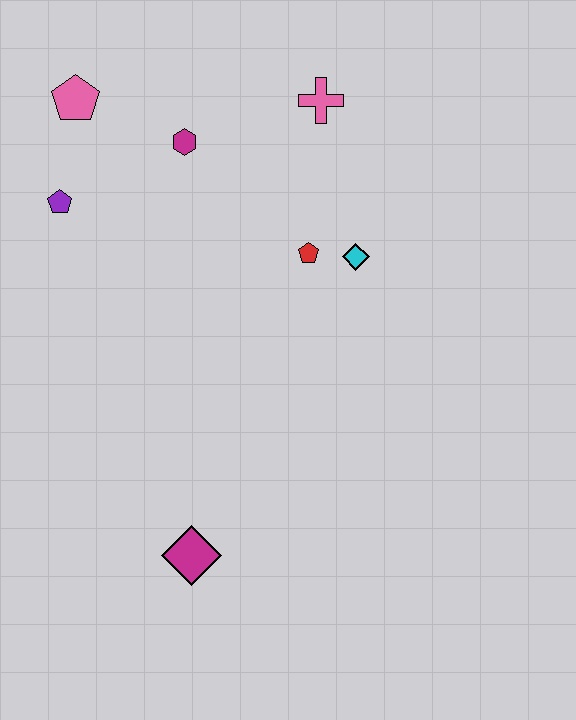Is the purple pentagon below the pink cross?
Yes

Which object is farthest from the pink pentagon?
The magenta diamond is farthest from the pink pentagon.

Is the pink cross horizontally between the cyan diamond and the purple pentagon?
Yes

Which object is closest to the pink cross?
The magenta hexagon is closest to the pink cross.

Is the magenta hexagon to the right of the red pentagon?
No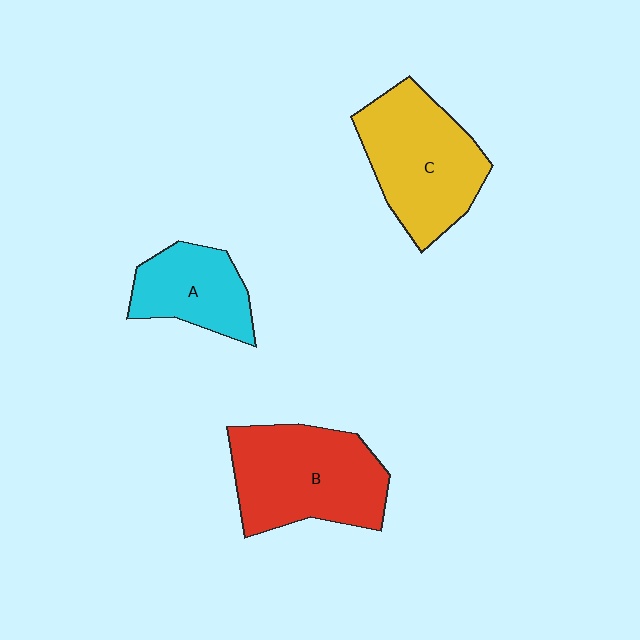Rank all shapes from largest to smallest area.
From largest to smallest: B (red), C (yellow), A (cyan).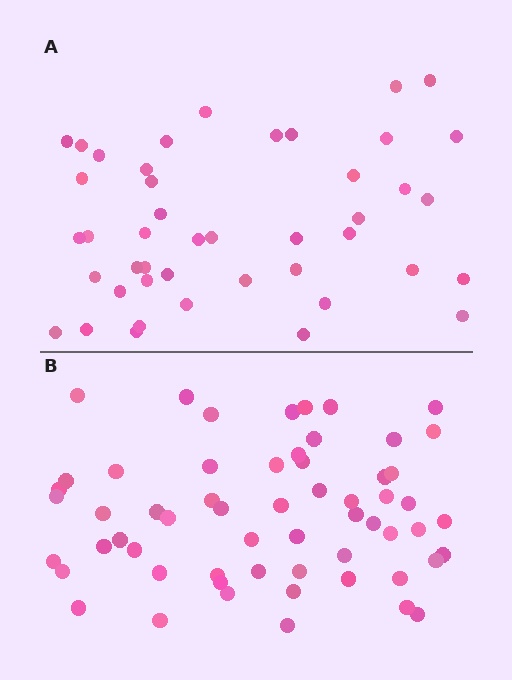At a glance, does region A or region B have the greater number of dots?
Region B (the bottom region) has more dots.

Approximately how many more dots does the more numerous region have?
Region B has approximately 15 more dots than region A.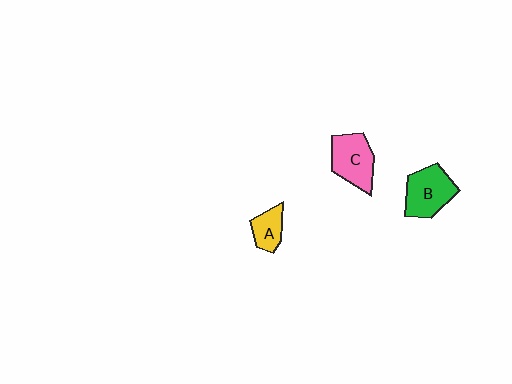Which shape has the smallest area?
Shape A (yellow).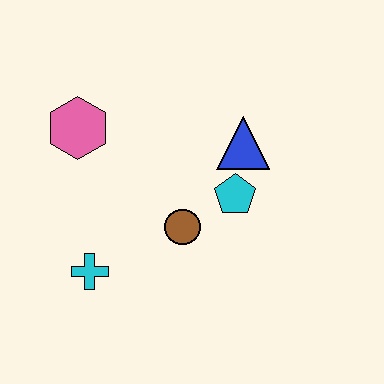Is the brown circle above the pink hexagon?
No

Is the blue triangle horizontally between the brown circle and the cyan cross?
No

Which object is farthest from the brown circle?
The pink hexagon is farthest from the brown circle.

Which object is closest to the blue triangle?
The cyan pentagon is closest to the blue triangle.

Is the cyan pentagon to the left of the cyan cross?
No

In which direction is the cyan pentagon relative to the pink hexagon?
The cyan pentagon is to the right of the pink hexagon.